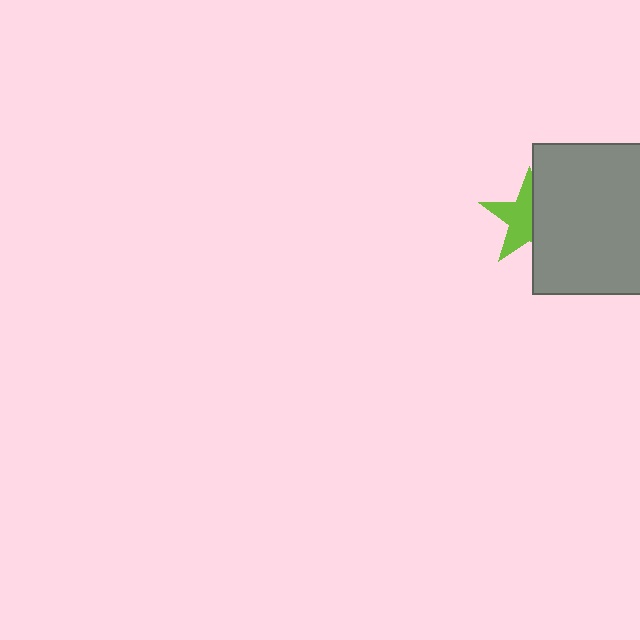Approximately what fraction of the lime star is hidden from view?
Roughly 45% of the lime star is hidden behind the gray square.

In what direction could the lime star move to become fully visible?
The lime star could move left. That would shift it out from behind the gray square entirely.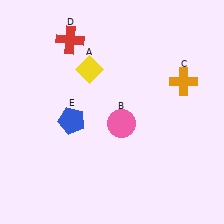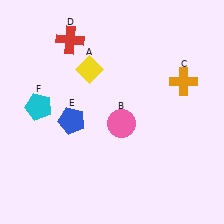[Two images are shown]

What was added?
A cyan pentagon (F) was added in Image 2.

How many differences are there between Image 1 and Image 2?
There is 1 difference between the two images.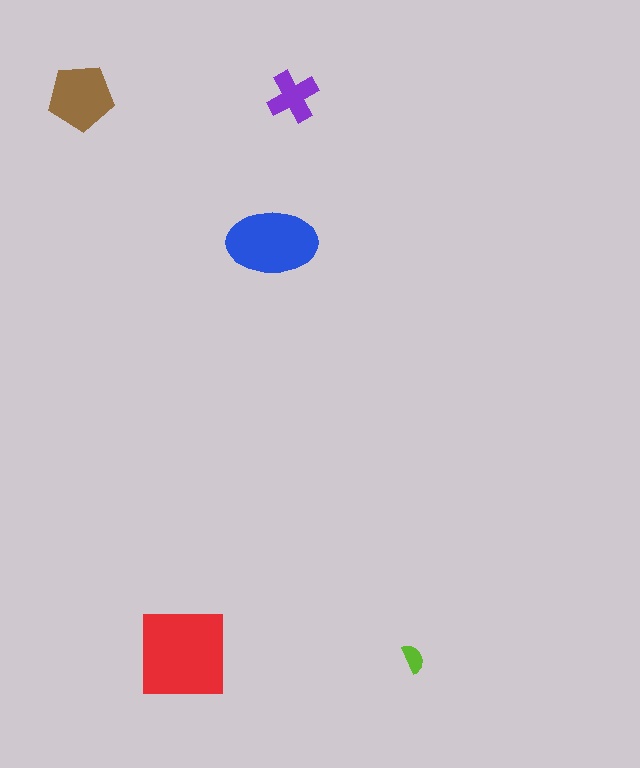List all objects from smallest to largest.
The lime semicircle, the purple cross, the brown pentagon, the blue ellipse, the red square.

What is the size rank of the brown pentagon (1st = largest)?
3rd.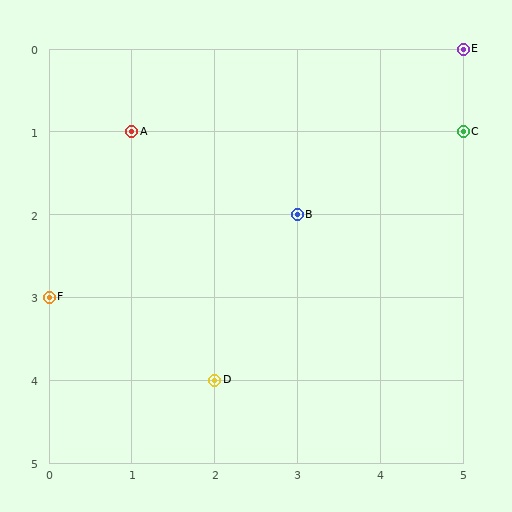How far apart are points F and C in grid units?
Points F and C are 5 columns and 2 rows apart (about 5.4 grid units diagonally).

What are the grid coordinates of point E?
Point E is at grid coordinates (5, 0).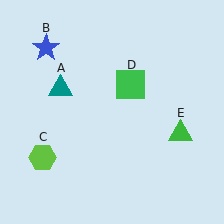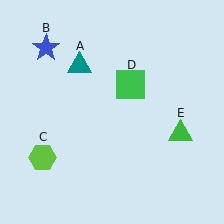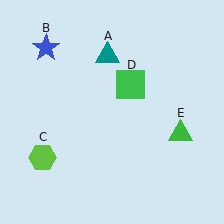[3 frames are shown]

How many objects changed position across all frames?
1 object changed position: teal triangle (object A).